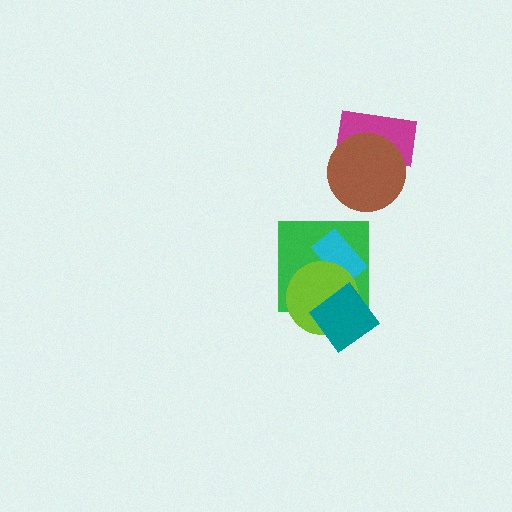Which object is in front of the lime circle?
The teal diamond is in front of the lime circle.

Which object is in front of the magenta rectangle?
The brown circle is in front of the magenta rectangle.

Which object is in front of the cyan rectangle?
The lime circle is in front of the cyan rectangle.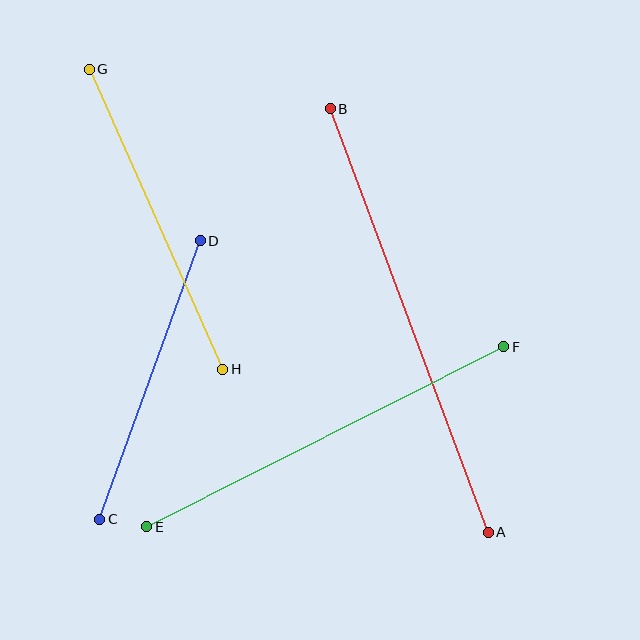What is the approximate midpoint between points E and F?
The midpoint is at approximately (325, 437) pixels.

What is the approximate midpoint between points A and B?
The midpoint is at approximately (409, 321) pixels.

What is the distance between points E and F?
The distance is approximately 400 pixels.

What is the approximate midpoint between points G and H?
The midpoint is at approximately (156, 219) pixels.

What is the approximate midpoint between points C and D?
The midpoint is at approximately (150, 380) pixels.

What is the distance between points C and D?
The distance is approximately 296 pixels.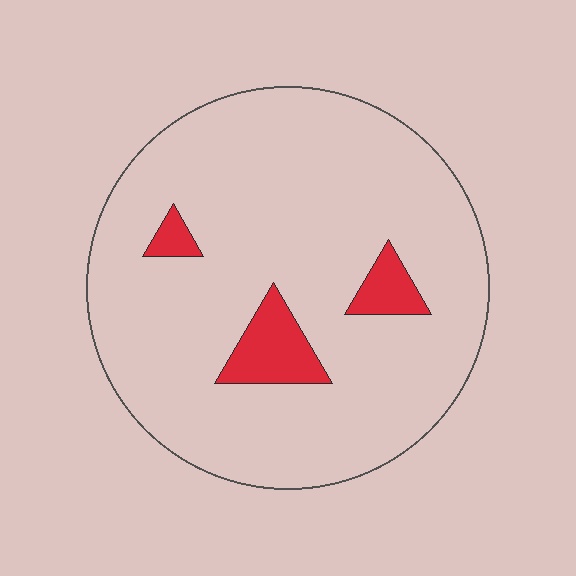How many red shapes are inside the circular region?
3.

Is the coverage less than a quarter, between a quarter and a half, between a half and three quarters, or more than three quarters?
Less than a quarter.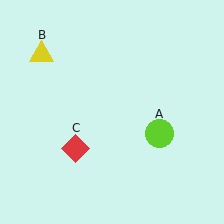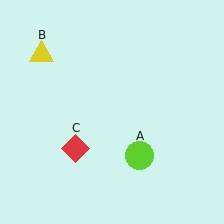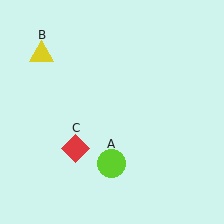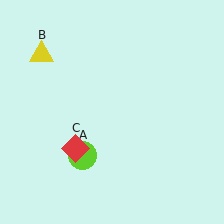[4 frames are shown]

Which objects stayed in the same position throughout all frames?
Yellow triangle (object B) and red diamond (object C) remained stationary.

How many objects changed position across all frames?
1 object changed position: lime circle (object A).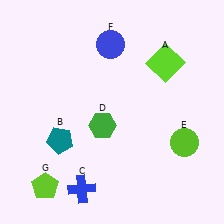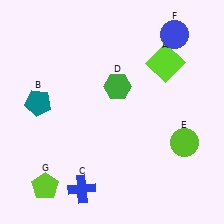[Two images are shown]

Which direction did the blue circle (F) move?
The blue circle (F) moved right.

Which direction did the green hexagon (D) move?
The green hexagon (D) moved up.